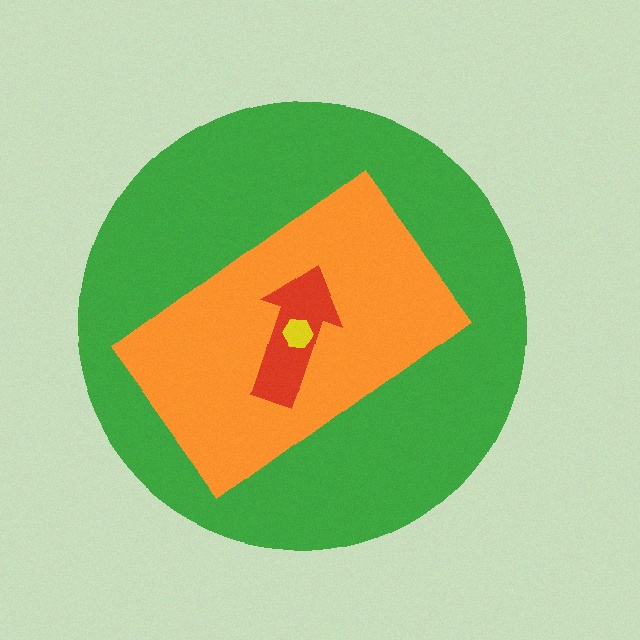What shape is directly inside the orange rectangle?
The red arrow.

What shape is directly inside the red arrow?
The yellow hexagon.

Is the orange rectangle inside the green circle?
Yes.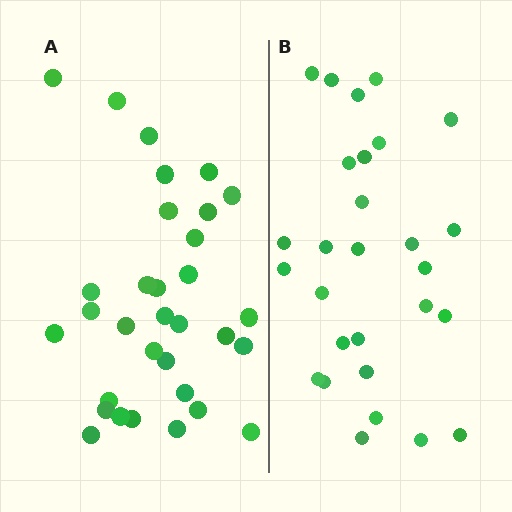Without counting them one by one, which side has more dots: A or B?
Region A (the left region) has more dots.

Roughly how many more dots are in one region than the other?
Region A has about 4 more dots than region B.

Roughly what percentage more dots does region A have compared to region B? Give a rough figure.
About 15% more.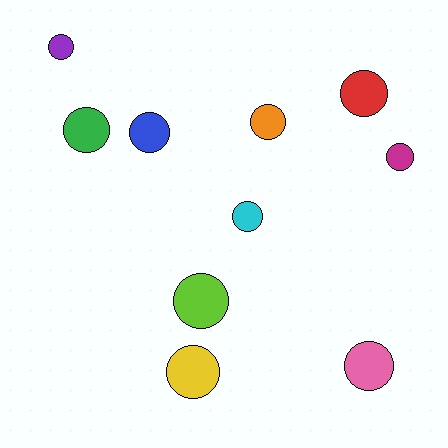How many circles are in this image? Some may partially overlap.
There are 10 circles.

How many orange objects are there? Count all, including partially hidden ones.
There is 1 orange object.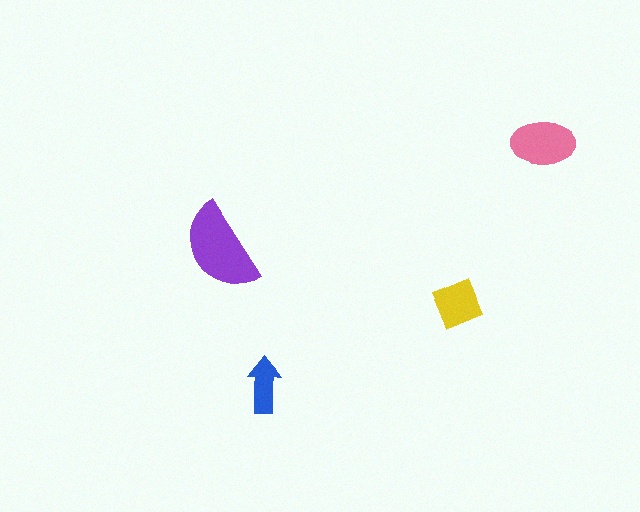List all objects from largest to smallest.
The purple semicircle, the pink ellipse, the yellow diamond, the blue arrow.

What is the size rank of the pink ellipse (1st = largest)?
2nd.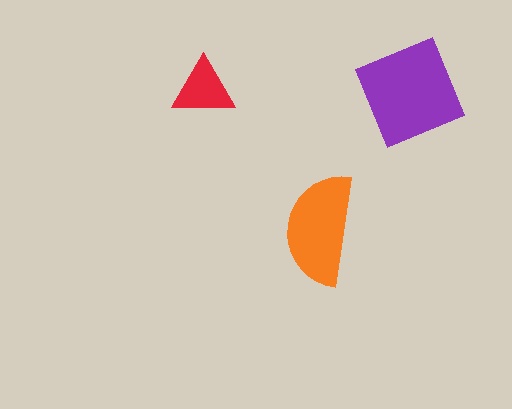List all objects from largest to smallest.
The purple diamond, the orange semicircle, the red triangle.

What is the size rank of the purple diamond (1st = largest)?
1st.